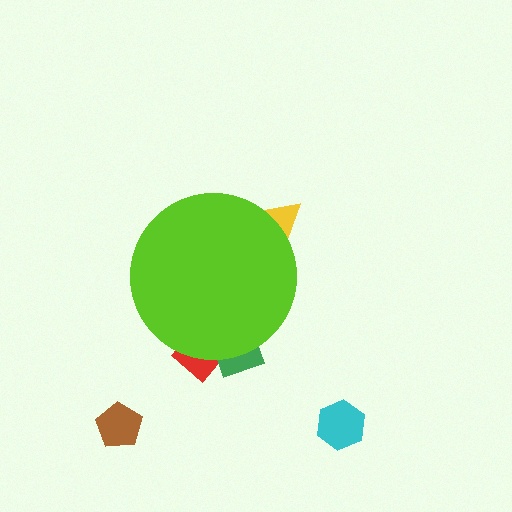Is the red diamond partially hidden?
Yes, the red diamond is partially hidden behind the lime circle.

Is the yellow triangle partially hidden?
Yes, the yellow triangle is partially hidden behind the lime circle.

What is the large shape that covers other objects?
A lime circle.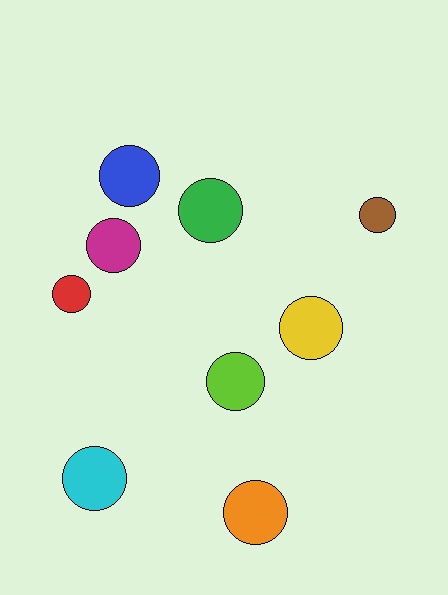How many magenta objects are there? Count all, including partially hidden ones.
There is 1 magenta object.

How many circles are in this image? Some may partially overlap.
There are 9 circles.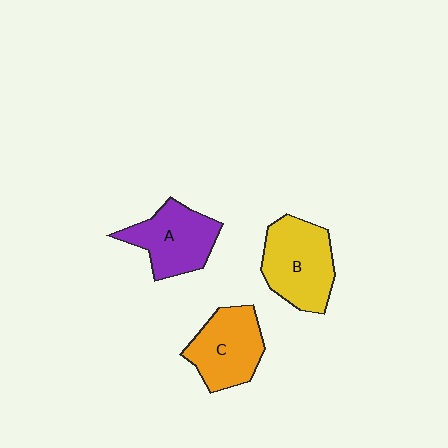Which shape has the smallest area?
Shape A (purple).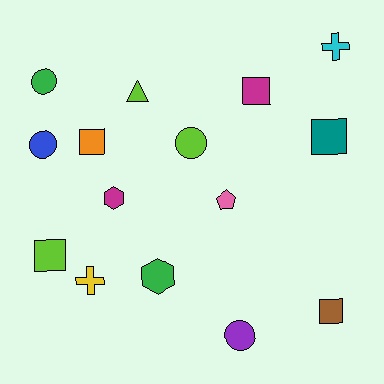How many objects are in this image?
There are 15 objects.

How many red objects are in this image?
There are no red objects.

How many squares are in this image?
There are 5 squares.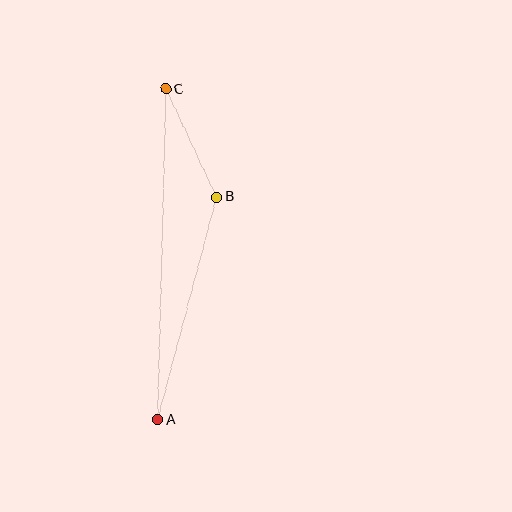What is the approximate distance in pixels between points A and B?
The distance between A and B is approximately 231 pixels.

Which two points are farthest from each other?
Points A and C are farthest from each other.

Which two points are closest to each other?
Points B and C are closest to each other.